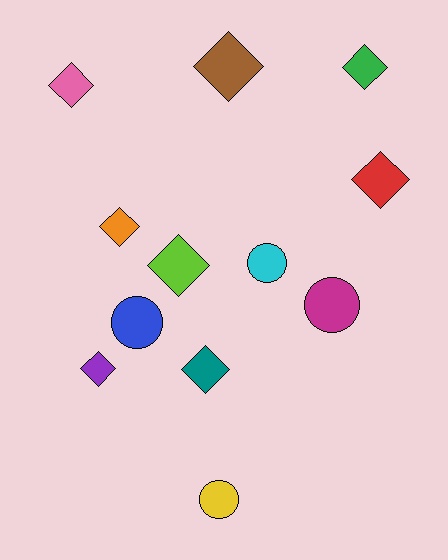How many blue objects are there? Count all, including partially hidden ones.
There is 1 blue object.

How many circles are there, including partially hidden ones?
There are 4 circles.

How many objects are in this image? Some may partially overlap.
There are 12 objects.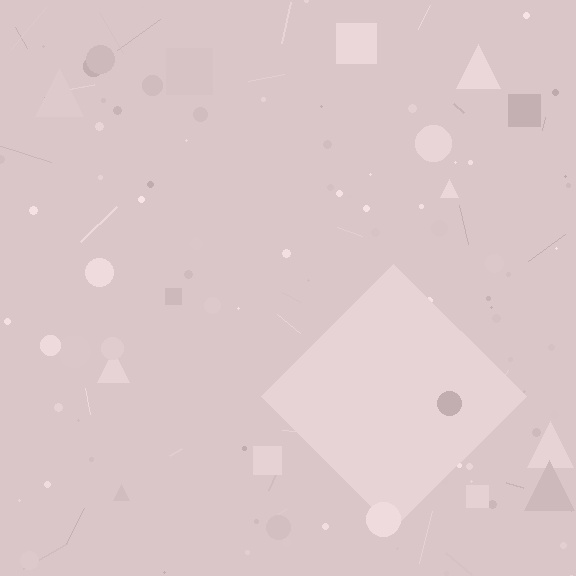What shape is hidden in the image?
A diamond is hidden in the image.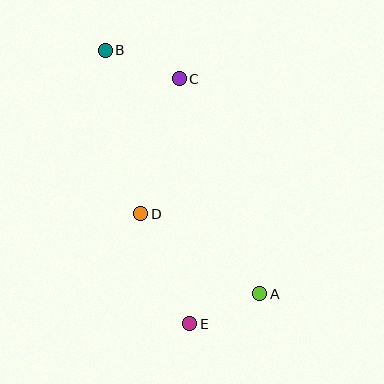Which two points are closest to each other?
Points A and E are closest to each other.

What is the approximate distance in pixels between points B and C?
The distance between B and C is approximately 80 pixels.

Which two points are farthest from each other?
Points A and B are farthest from each other.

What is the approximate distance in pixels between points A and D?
The distance between A and D is approximately 143 pixels.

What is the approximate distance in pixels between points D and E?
The distance between D and E is approximately 120 pixels.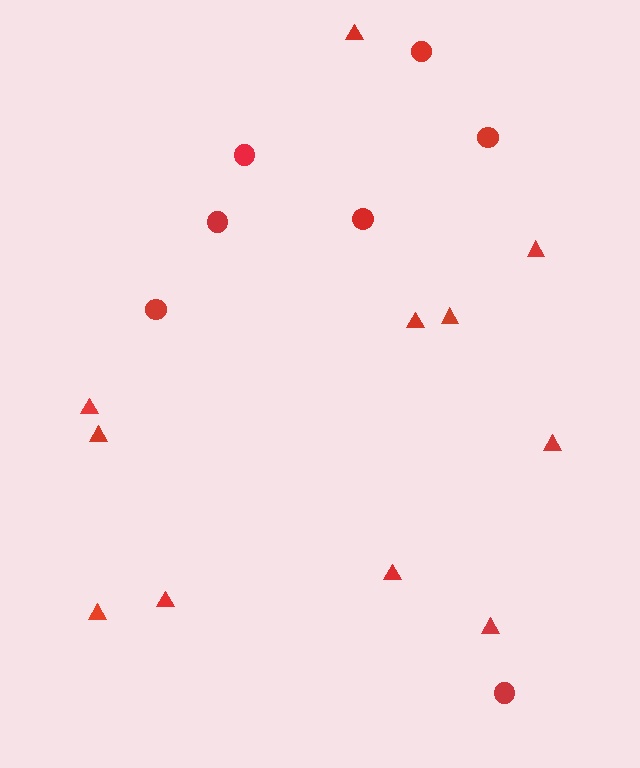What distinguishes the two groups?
There are 2 groups: one group of triangles (11) and one group of circles (7).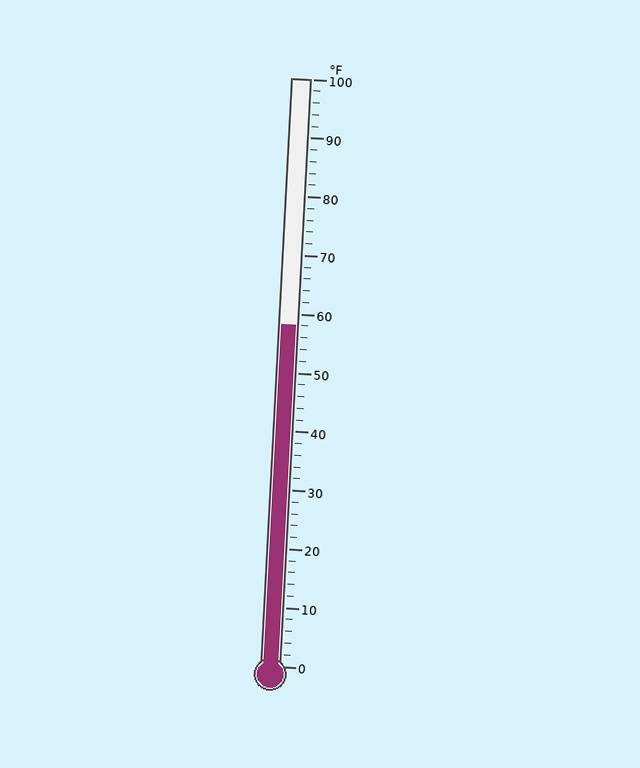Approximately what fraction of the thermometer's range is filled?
The thermometer is filled to approximately 60% of its range.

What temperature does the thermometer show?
The thermometer shows approximately 58°F.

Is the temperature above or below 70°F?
The temperature is below 70°F.